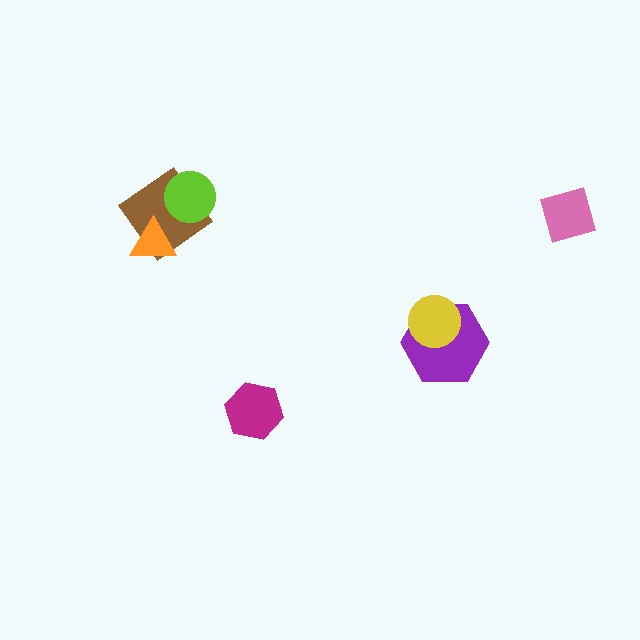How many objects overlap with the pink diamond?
0 objects overlap with the pink diamond.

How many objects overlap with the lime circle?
1 object overlaps with the lime circle.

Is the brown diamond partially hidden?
Yes, it is partially covered by another shape.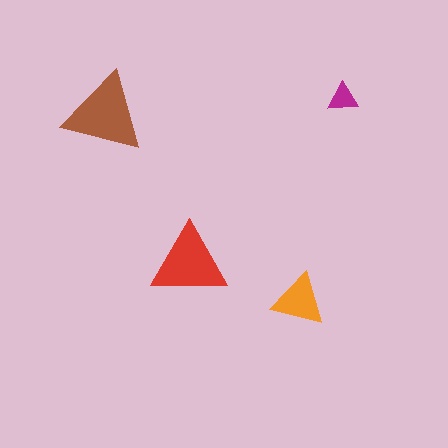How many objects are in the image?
There are 4 objects in the image.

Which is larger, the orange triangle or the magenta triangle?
The orange one.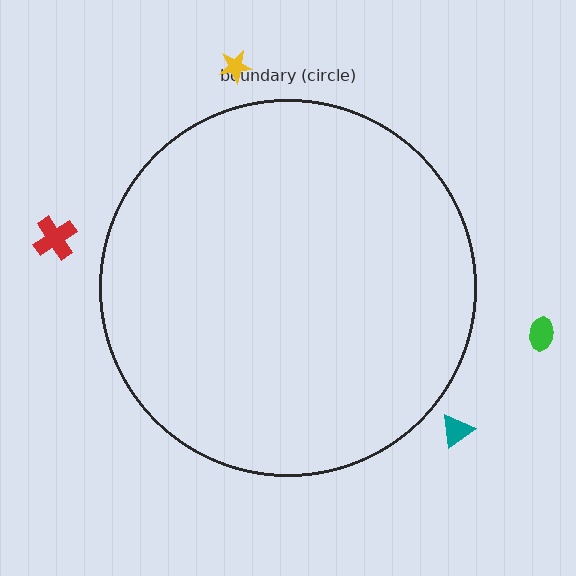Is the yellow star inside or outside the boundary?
Outside.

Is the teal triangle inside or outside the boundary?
Outside.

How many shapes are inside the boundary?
0 inside, 4 outside.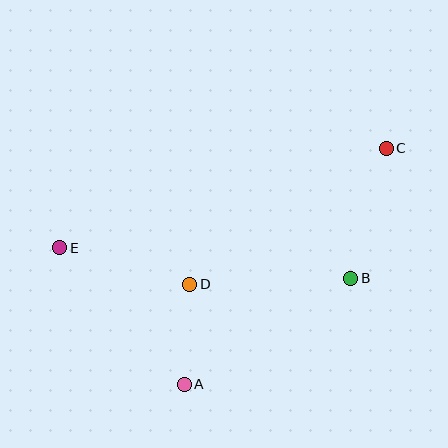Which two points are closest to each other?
Points A and D are closest to each other.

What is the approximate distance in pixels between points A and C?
The distance between A and C is approximately 311 pixels.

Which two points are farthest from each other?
Points C and E are farthest from each other.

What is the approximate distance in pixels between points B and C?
The distance between B and C is approximately 135 pixels.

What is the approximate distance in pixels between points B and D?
The distance between B and D is approximately 161 pixels.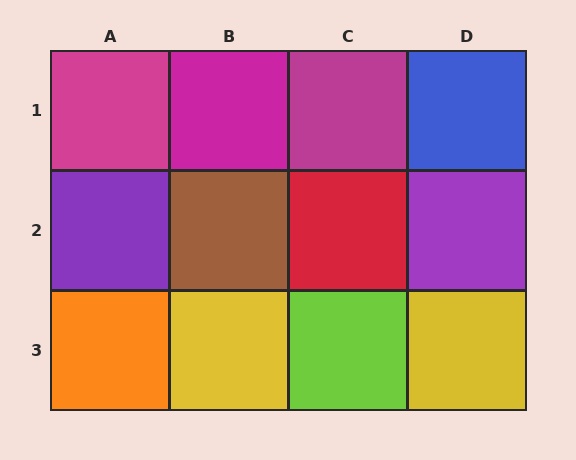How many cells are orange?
1 cell is orange.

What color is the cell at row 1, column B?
Magenta.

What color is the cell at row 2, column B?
Brown.